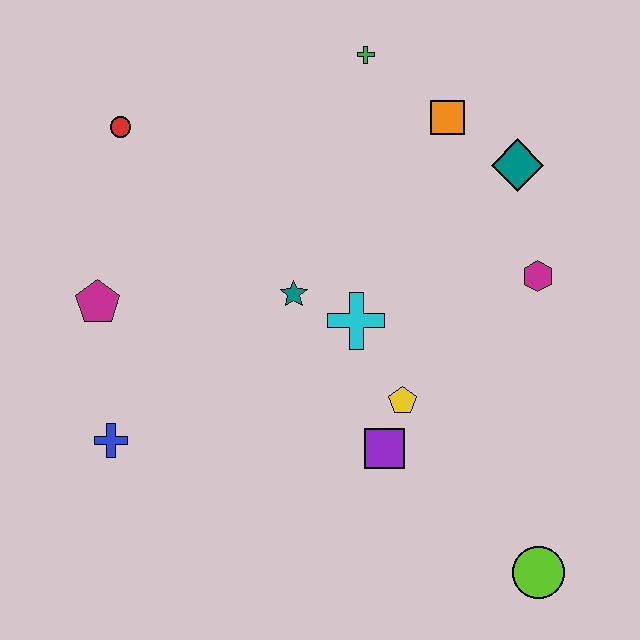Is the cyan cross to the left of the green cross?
Yes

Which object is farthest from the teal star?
The lime circle is farthest from the teal star.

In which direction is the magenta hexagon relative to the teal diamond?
The magenta hexagon is below the teal diamond.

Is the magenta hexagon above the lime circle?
Yes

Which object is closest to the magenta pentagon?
The blue cross is closest to the magenta pentagon.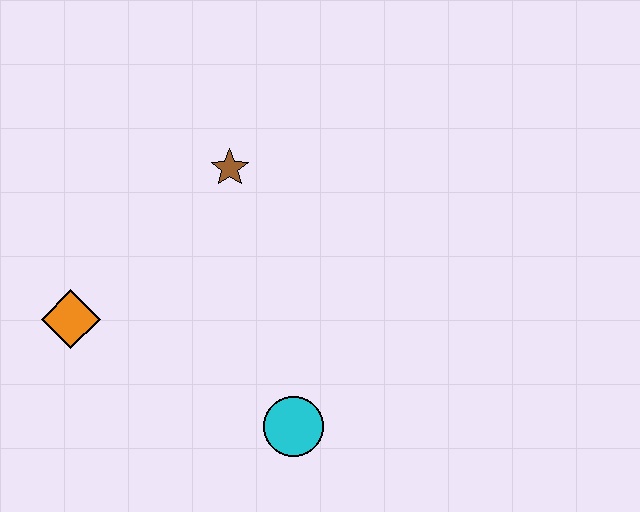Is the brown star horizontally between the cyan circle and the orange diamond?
Yes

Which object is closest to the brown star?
The orange diamond is closest to the brown star.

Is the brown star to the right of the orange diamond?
Yes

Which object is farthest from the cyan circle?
The brown star is farthest from the cyan circle.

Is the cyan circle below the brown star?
Yes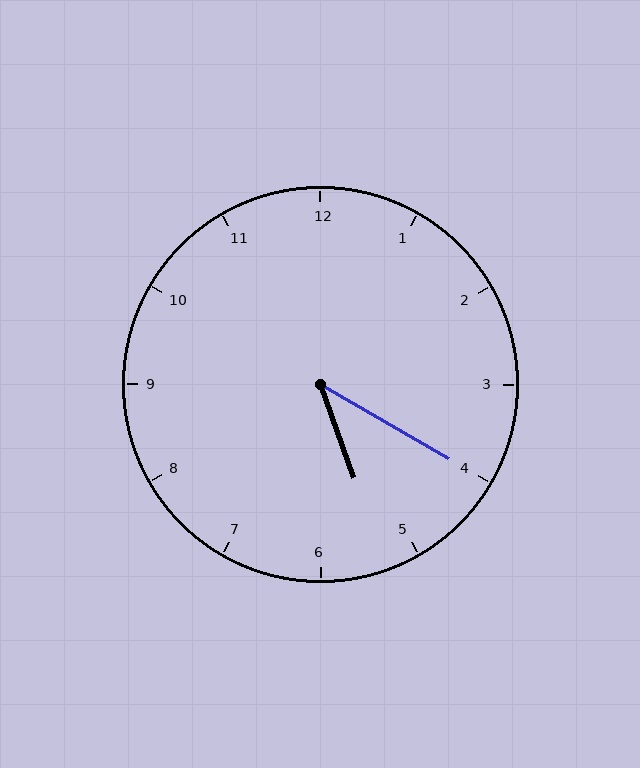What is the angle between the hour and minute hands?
Approximately 40 degrees.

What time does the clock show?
5:20.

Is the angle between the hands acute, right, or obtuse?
It is acute.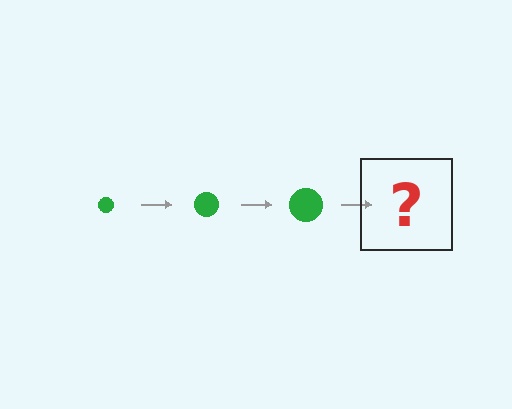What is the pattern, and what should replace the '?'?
The pattern is that the circle gets progressively larger each step. The '?' should be a green circle, larger than the previous one.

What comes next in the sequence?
The next element should be a green circle, larger than the previous one.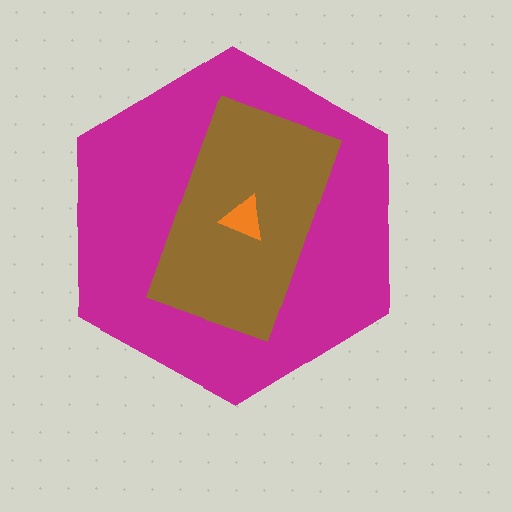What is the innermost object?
The orange triangle.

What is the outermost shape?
The magenta hexagon.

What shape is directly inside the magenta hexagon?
The brown rectangle.